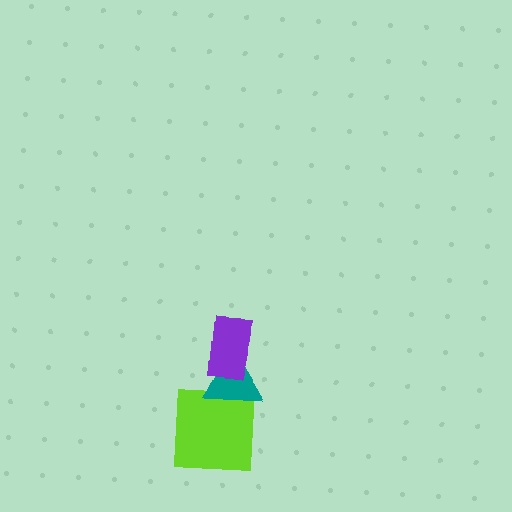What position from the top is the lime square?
The lime square is 3rd from the top.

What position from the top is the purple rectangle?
The purple rectangle is 1st from the top.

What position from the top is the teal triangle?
The teal triangle is 2nd from the top.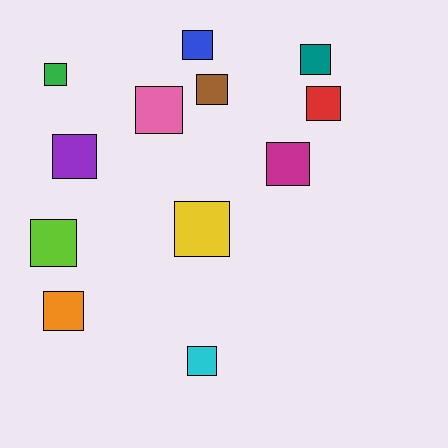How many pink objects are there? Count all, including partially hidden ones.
There is 1 pink object.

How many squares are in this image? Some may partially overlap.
There are 12 squares.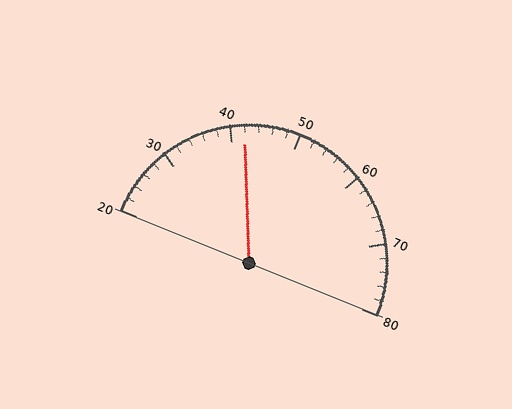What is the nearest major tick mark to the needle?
The nearest major tick mark is 40.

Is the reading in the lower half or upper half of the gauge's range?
The reading is in the lower half of the range (20 to 80).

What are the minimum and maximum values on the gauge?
The gauge ranges from 20 to 80.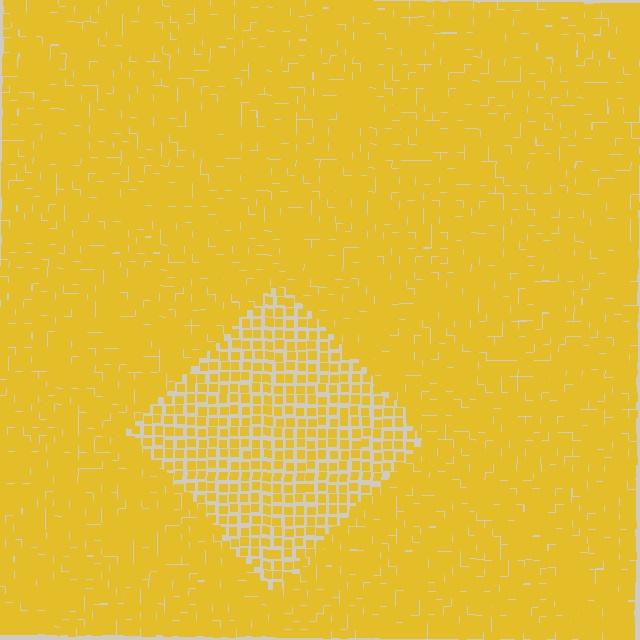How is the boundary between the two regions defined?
The boundary is defined by a change in element density (approximately 1.9x ratio). All elements are the same color, size, and shape.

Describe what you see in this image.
The image contains small yellow elements arranged at two different densities. A diamond-shaped region is visible where the elements are less densely packed than the surrounding area.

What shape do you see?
I see a diamond.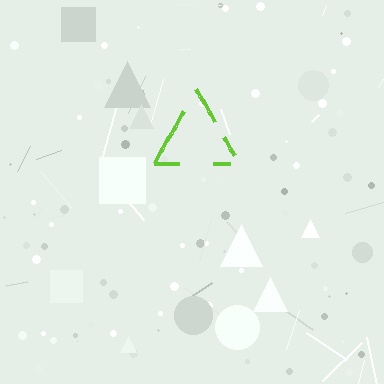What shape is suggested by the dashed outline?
The dashed outline suggests a triangle.